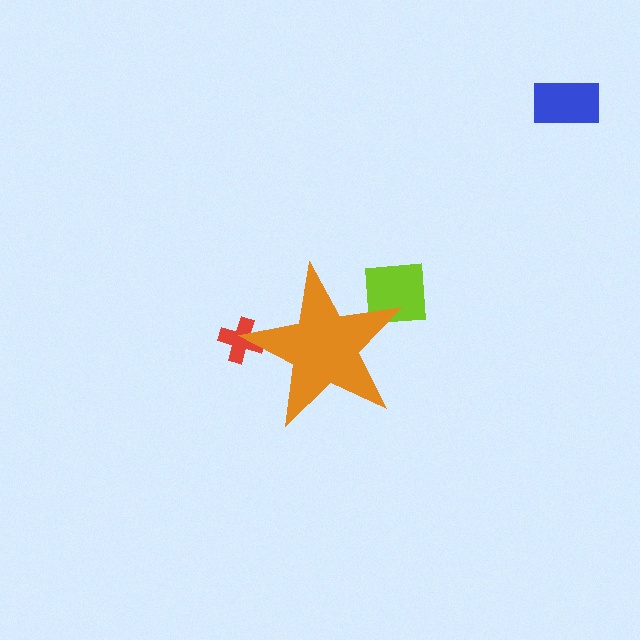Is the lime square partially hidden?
Yes, the lime square is partially hidden behind the orange star.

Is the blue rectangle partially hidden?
No, the blue rectangle is fully visible.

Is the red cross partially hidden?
Yes, the red cross is partially hidden behind the orange star.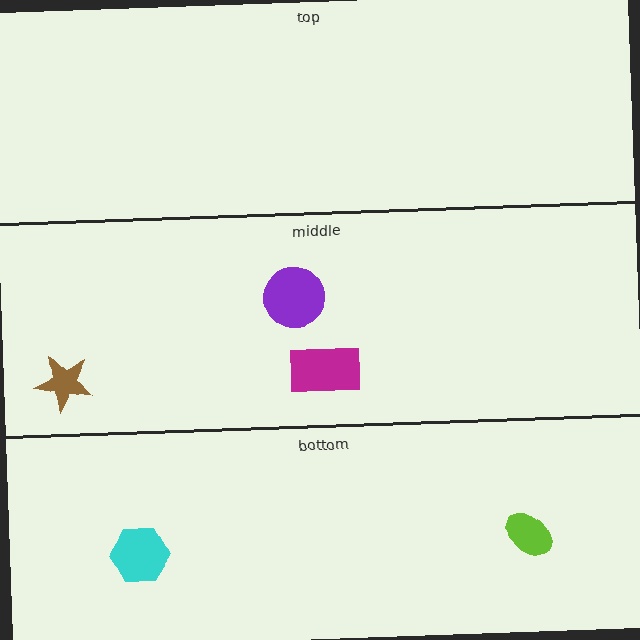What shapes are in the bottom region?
The cyan hexagon, the lime ellipse.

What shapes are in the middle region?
The brown star, the magenta rectangle, the purple circle.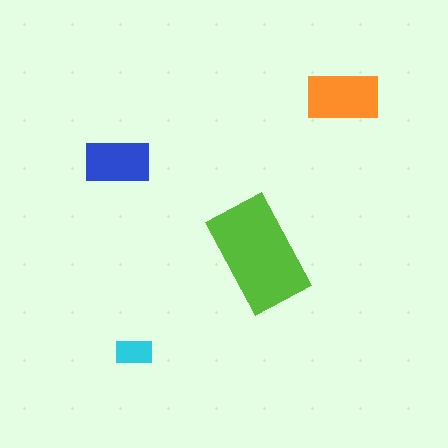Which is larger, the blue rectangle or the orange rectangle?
The orange one.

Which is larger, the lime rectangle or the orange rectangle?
The lime one.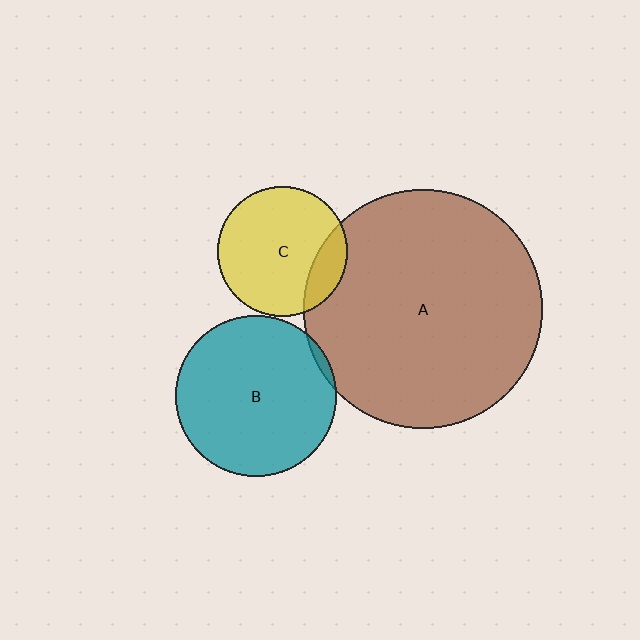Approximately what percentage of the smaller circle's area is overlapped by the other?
Approximately 5%.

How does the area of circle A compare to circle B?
Approximately 2.2 times.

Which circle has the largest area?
Circle A (brown).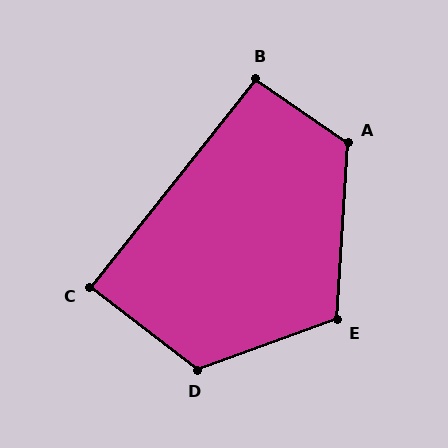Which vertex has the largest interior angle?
D, at approximately 123 degrees.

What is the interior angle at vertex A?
Approximately 121 degrees (obtuse).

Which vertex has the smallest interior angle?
C, at approximately 89 degrees.